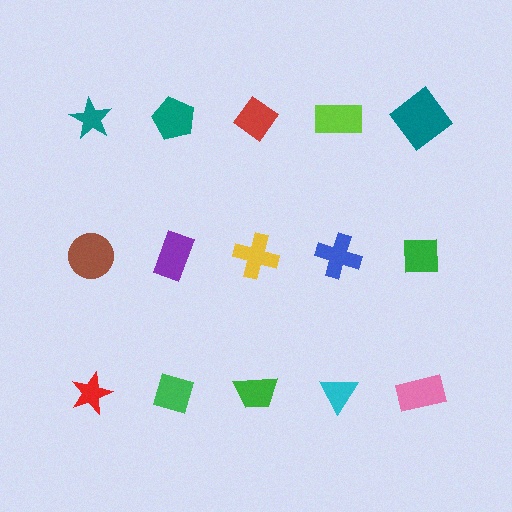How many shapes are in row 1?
5 shapes.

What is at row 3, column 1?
A red star.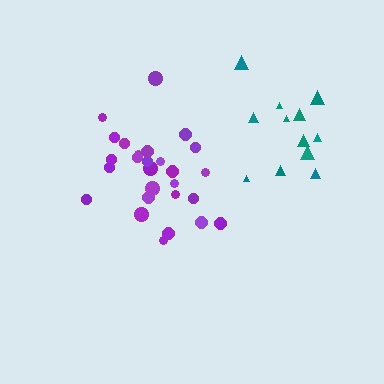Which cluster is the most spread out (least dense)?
Teal.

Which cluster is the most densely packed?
Purple.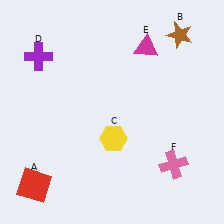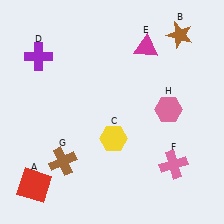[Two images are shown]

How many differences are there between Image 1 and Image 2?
There are 2 differences between the two images.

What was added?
A brown cross (G), a pink hexagon (H) were added in Image 2.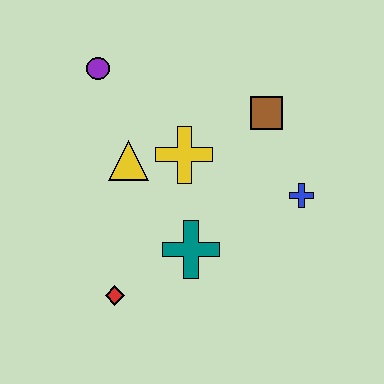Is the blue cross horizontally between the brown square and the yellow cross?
No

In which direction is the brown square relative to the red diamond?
The brown square is above the red diamond.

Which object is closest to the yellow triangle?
The yellow cross is closest to the yellow triangle.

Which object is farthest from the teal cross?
The purple circle is farthest from the teal cross.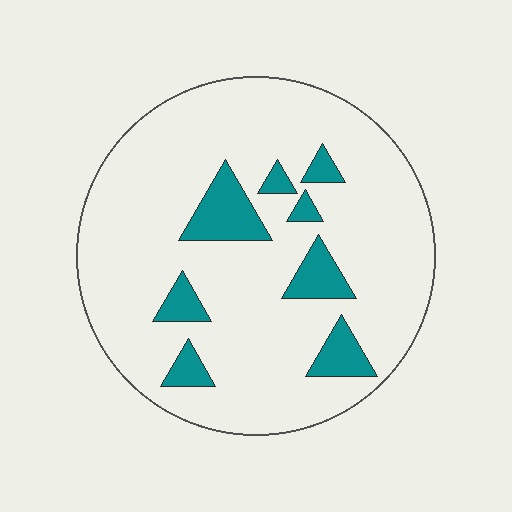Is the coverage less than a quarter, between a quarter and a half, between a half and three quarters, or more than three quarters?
Less than a quarter.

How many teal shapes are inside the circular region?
8.